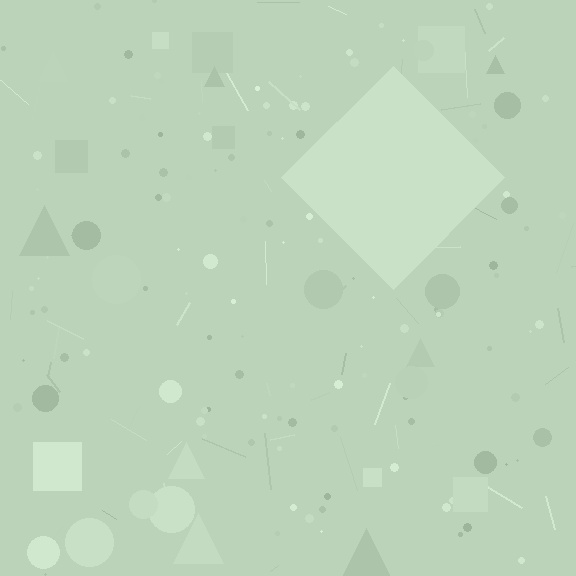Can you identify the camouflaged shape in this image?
The camouflaged shape is a diamond.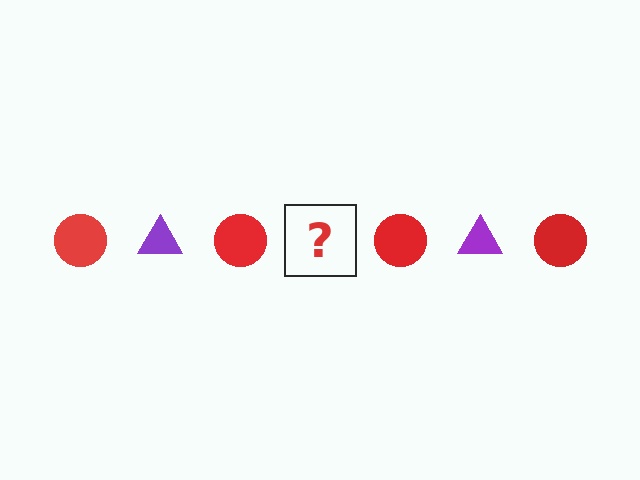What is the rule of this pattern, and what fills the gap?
The rule is that the pattern alternates between red circle and purple triangle. The gap should be filled with a purple triangle.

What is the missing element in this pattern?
The missing element is a purple triangle.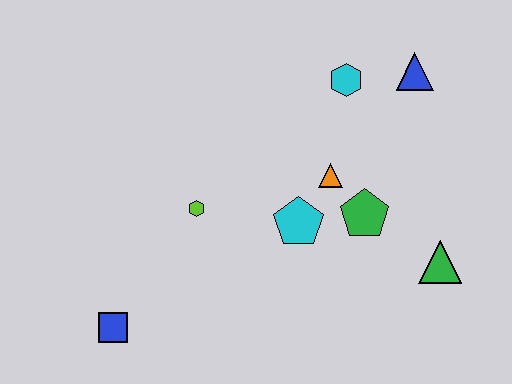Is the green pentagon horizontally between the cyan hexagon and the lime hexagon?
No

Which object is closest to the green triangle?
The green pentagon is closest to the green triangle.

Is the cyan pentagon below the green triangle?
No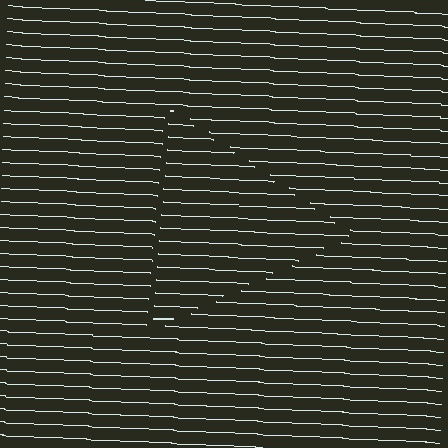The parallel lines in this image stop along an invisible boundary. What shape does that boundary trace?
An illusory triangle. The interior of the shape contains the same grating, shifted by half a period — the contour is defined by the phase discontinuity where line-ends from the inner and outer gratings abut.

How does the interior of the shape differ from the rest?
The interior of the shape contains the same grating, shifted by half a period — the contour is defined by the phase discontinuity where line-ends from the inner and outer gratings abut.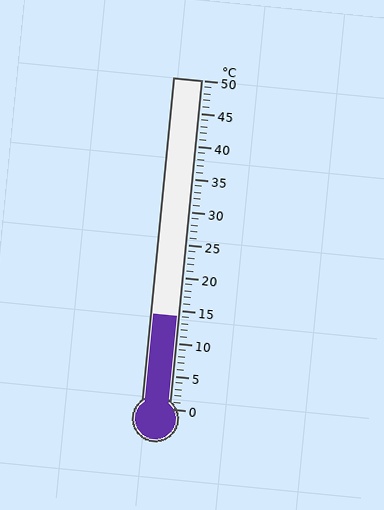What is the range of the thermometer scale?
The thermometer scale ranges from 0°C to 50°C.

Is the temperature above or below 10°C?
The temperature is above 10°C.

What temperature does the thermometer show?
The thermometer shows approximately 14°C.